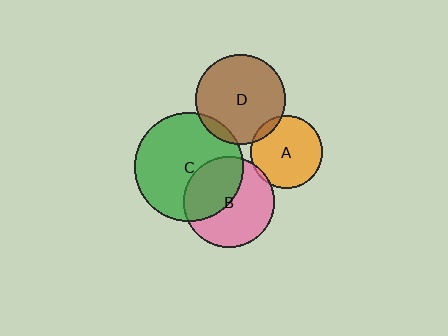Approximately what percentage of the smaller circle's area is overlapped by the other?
Approximately 5%.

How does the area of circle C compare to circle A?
Approximately 2.3 times.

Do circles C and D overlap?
Yes.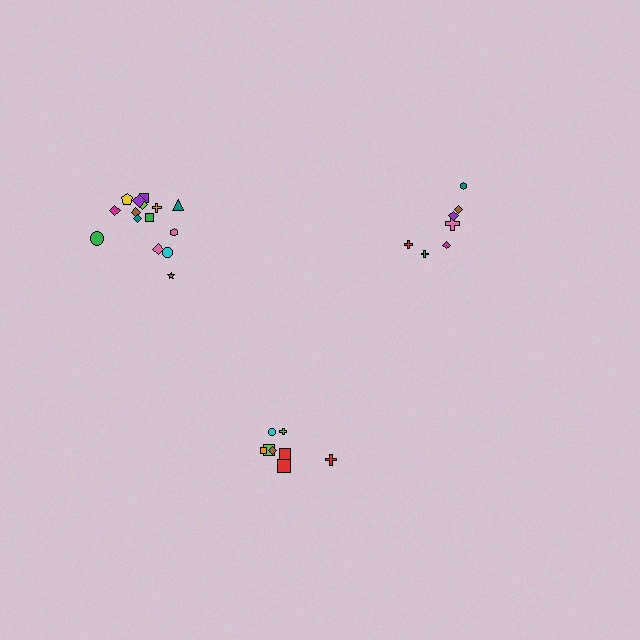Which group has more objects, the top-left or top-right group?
The top-left group.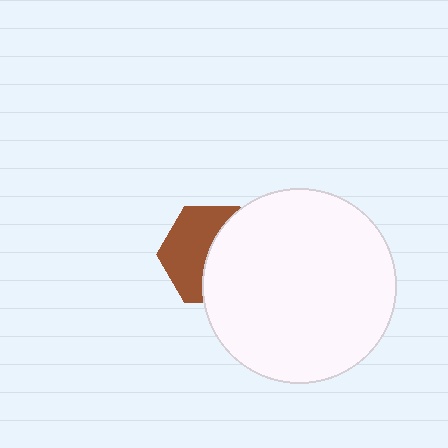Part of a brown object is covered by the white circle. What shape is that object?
It is a hexagon.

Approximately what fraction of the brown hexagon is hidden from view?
Roughly 50% of the brown hexagon is hidden behind the white circle.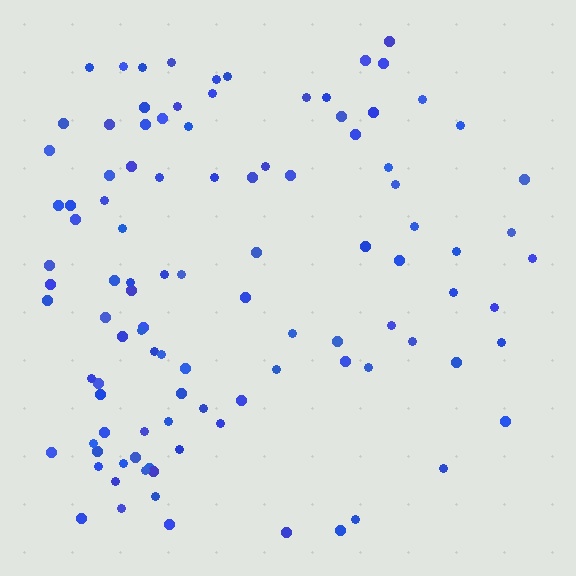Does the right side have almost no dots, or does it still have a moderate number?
Still a moderate number, just noticeably fewer than the left.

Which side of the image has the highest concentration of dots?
The left.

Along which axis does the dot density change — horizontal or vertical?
Horizontal.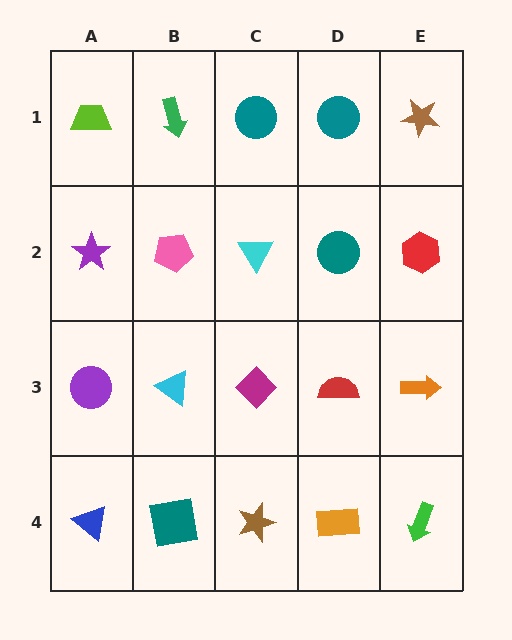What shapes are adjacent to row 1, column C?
A cyan triangle (row 2, column C), a green arrow (row 1, column B), a teal circle (row 1, column D).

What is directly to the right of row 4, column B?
A brown star.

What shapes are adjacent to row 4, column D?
A red semicircle (row 3, column D), a brown star (row 4, column C), a green arrow (row 4, column E).